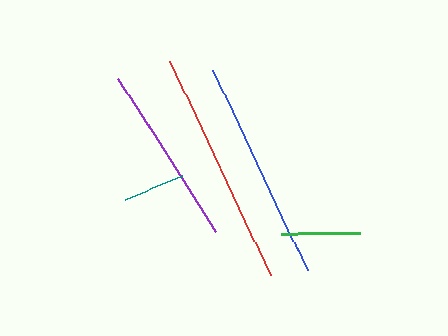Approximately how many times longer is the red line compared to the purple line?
The red line is approximately 1.3 times the length of the purple line.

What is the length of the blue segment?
The blue segment is approximately 222 pixels long.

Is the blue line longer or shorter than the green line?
The blue line is longer than the green line.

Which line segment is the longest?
The red line is the longest at approximately 236 pixels.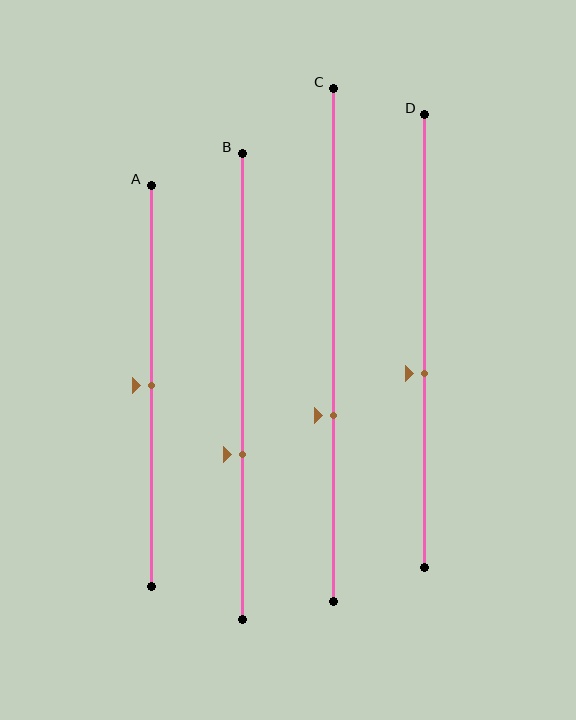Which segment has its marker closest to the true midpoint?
Segment A has its marker closest to the true midpoint.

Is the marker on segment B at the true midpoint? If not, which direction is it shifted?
No, the marker on segment B is shifted downward by about 14% of the segment length.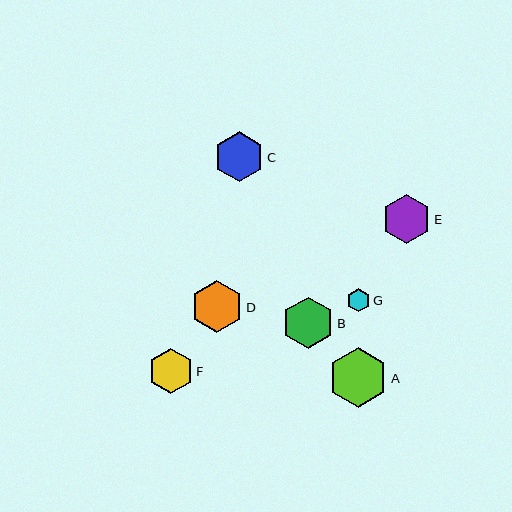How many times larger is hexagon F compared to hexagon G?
Hexagon F is approximately 2.0 times the size of hexagon G.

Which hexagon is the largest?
Hexagon A is the largest with a size of approximately 60 pixels.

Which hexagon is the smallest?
Hexagon G is the smallest with a size of approximately 23 pixels.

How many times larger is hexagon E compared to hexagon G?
Hexagon E is approximately 2.1 times the size of hexagon G.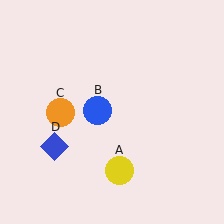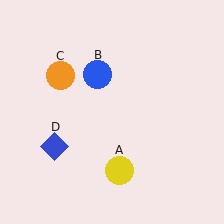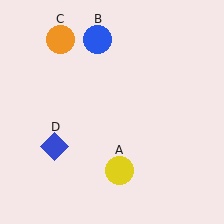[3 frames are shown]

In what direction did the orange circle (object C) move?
The orange circle (object C) moved up.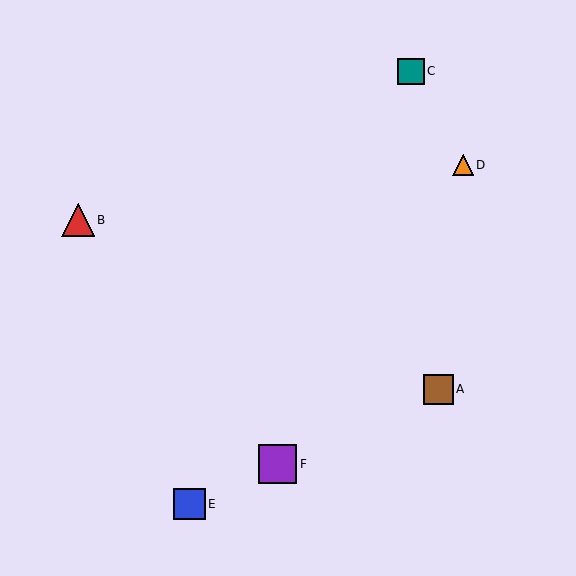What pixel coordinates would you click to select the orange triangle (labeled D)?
Click at (463, 165) to select the orange triangle D.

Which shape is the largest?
The purple square (labeled F) is the largest.